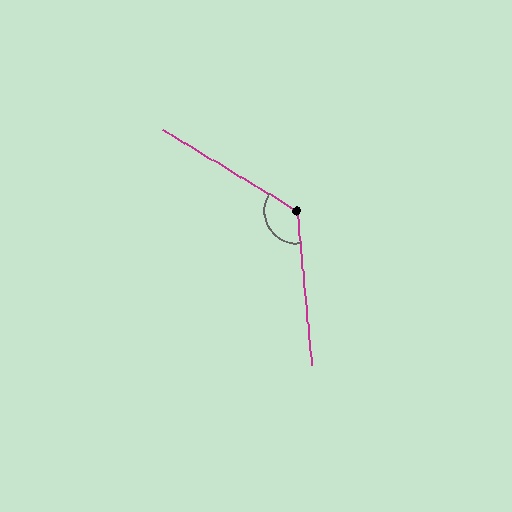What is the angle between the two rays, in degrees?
Approximately 127 degrees.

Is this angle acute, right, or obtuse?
It is obtuse.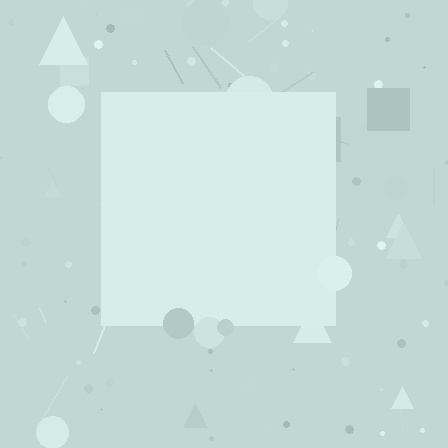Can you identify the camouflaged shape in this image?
The camouflaged shape is a square.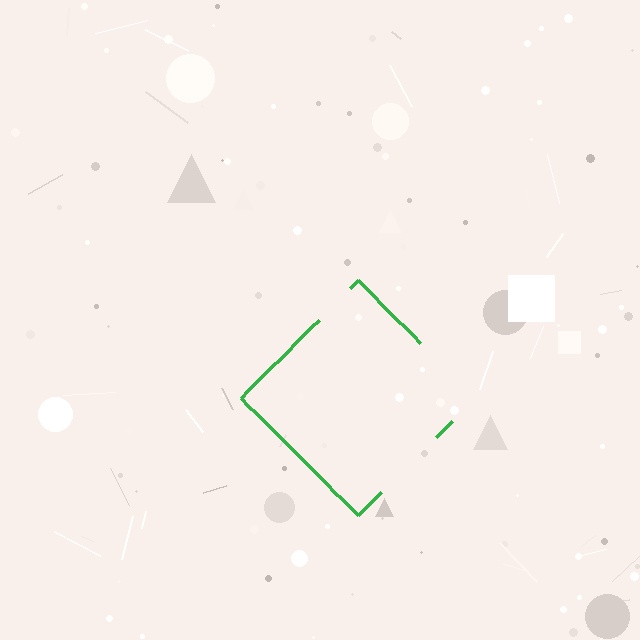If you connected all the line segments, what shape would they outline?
They would outline a diamond.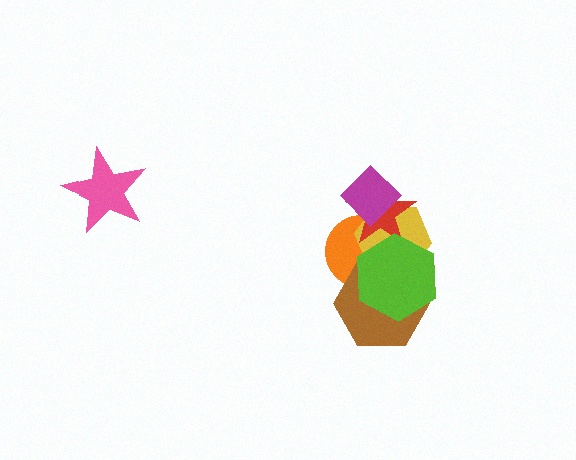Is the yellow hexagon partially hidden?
Yes, it is partially covered by another shape.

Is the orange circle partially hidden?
Yes, it is partially covered by another shape.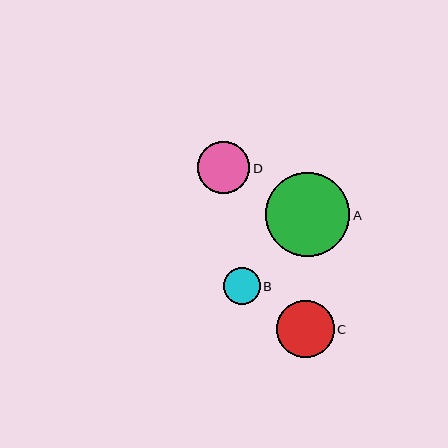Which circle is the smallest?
Circle B is the smallest with a size of approximately 37 pixels.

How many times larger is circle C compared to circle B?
Circle C is approximately 1.6 times the size of circle B.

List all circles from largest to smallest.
From largest to smallest: A, C, D, B.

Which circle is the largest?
Circle A is the largest with a size of approximately 84 pixels.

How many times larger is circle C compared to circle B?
Circle C is approximately 1.6 times the size of circle B.